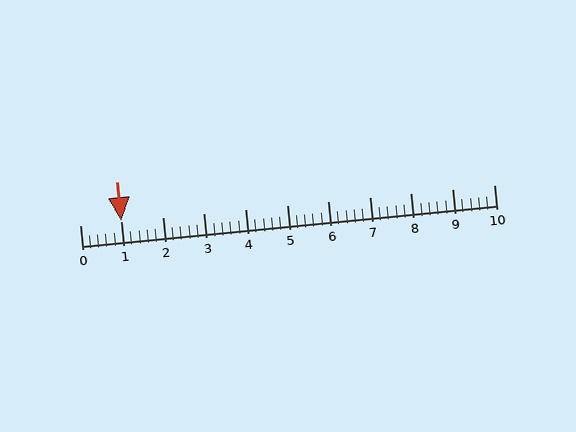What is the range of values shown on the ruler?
The ruler shows values from 0 to 10.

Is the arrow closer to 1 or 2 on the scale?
The arrow is closer to 1.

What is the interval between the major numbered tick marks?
The major tick marks are spaced 1 units apart.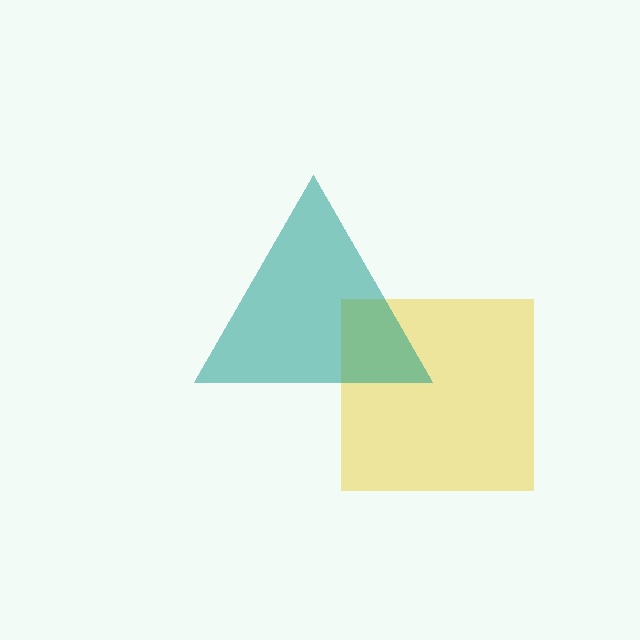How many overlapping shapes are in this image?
There are 2 overlapping shapes in the image.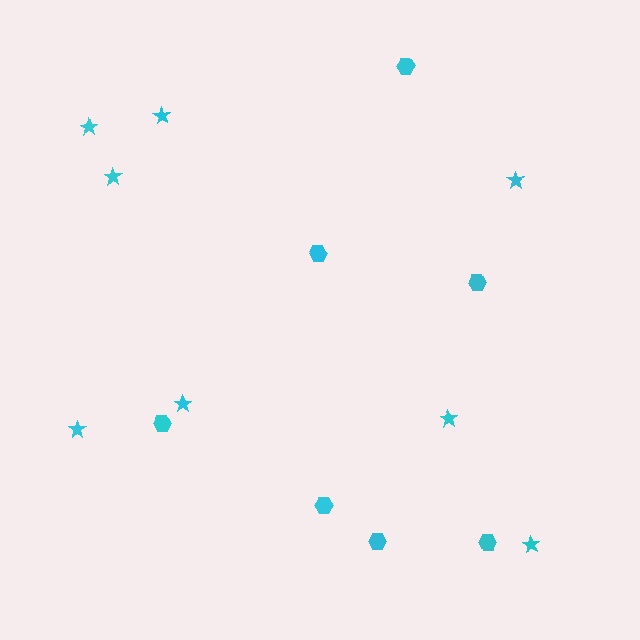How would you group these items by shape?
There are 2 groups: one group of hexagons (7) and one group of stars (8).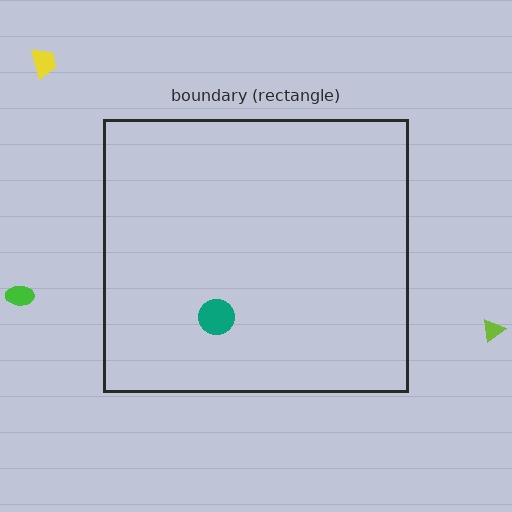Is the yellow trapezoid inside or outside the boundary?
Outside.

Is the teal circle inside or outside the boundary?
Inside.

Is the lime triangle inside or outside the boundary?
Outside.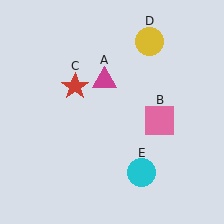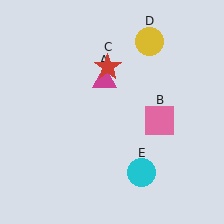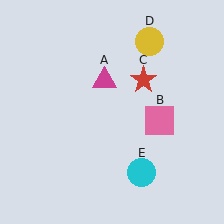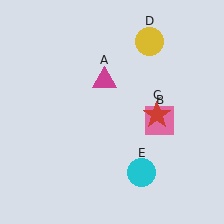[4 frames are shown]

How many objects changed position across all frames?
1 object changed position: red star (object C).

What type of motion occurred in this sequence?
The red star (object C) rotated clockwise around the center of the scene.